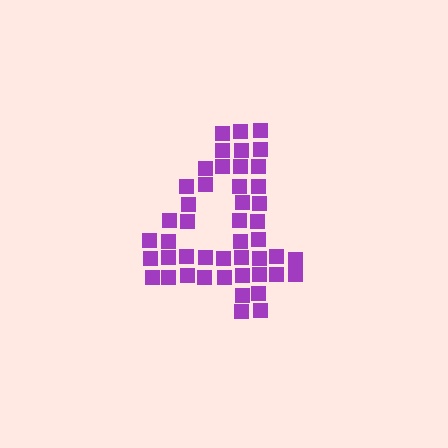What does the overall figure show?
The overall figure shows the digit 4.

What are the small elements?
The small elements are squares.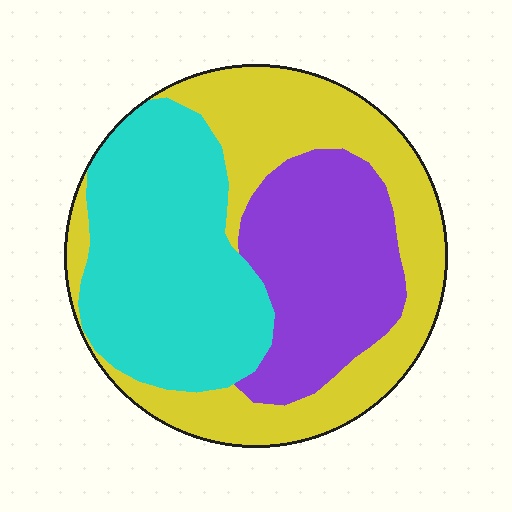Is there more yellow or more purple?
Yellow.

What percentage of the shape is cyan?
Cyan takes up about three eighths (3/8) of the shape.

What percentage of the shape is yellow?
Yellow covers about 40% of the shape.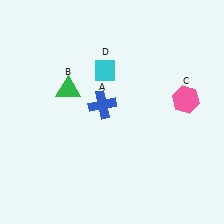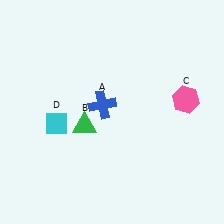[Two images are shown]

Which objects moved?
The objects that moved are: the green triangle (B), the cyan diamond (D).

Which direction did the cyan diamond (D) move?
The cyan diamond (D) moved down.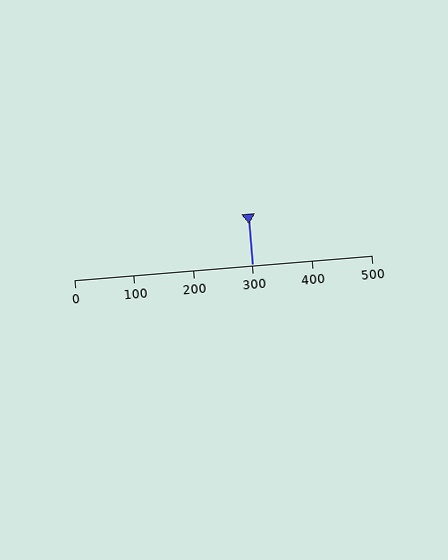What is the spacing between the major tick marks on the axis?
The major ticks are spaced 100 apart.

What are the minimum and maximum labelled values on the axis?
The axis runs from 0 to 500.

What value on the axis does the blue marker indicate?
The marker indicates approximately 300.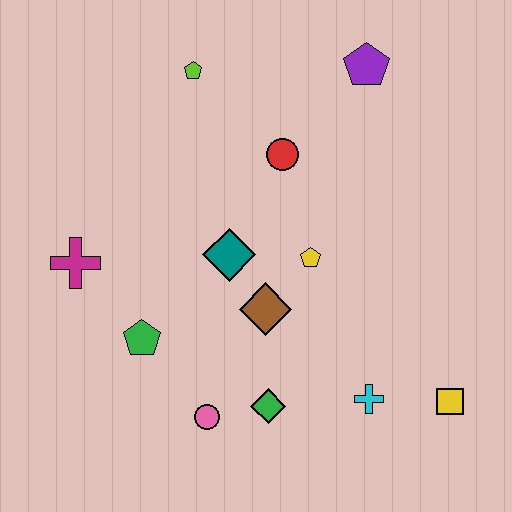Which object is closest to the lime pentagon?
The red circle is closest to the lime pentagon.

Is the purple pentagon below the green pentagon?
No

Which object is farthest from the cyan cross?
The lime pentagon is farthest from the cyan cross.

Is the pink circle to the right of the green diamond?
No